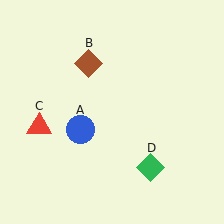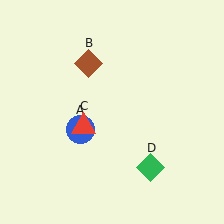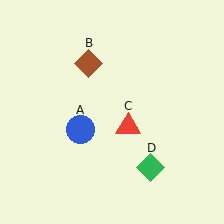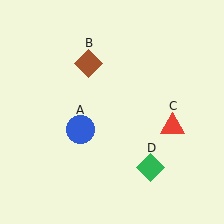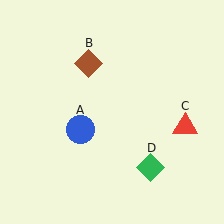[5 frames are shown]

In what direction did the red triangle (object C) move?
The red triangle (object C) moved right.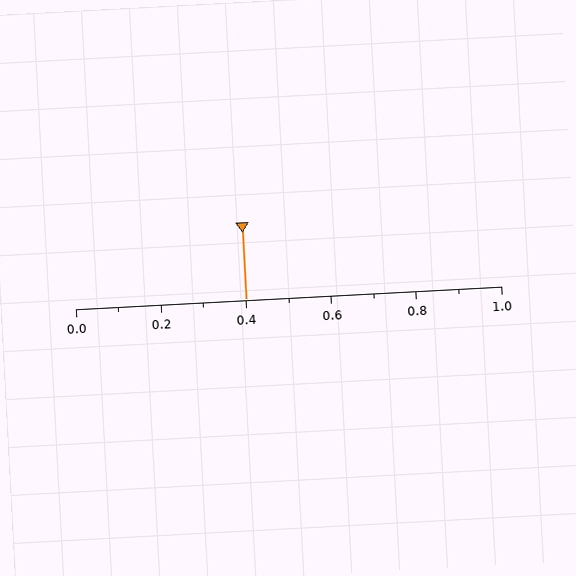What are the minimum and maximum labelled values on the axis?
The axis runs from 0.0 to 1.0.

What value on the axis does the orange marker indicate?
The marker indicates approximately 0.4.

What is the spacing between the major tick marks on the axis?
The major ticks are spaced 0.2 apart.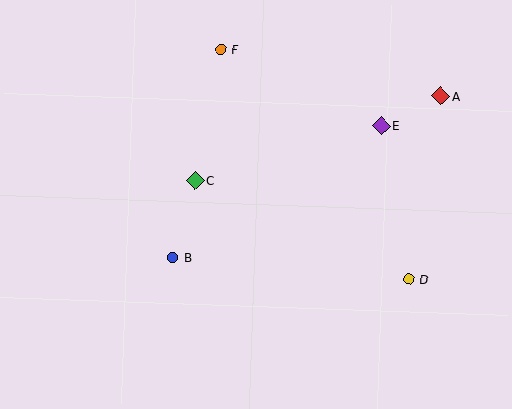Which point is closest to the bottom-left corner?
Point B is closest to the bottom-left corner.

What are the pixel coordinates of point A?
Point A is at (441, 96).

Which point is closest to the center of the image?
Point C at (195, 181) is closest to the center.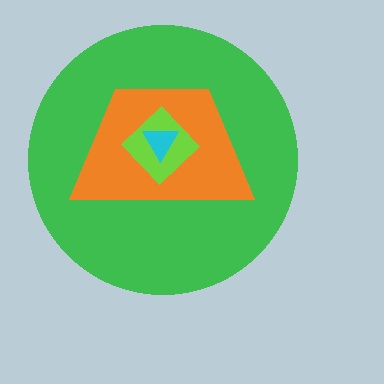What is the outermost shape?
The green circle.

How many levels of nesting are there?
4.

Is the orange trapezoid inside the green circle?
Yes.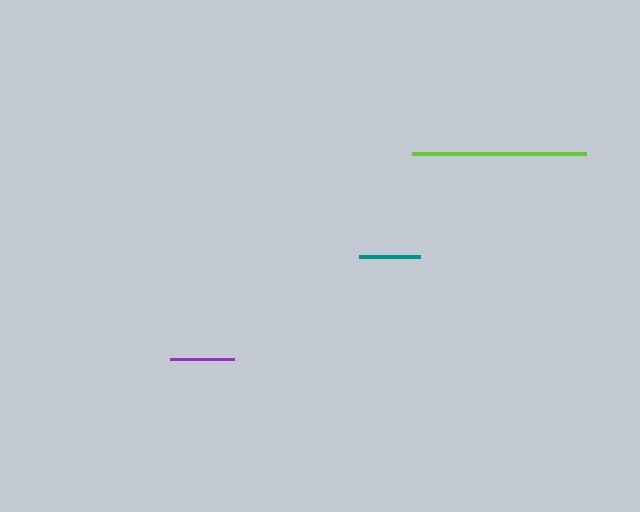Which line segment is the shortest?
The teal line is the shortest at approximately 62 pixels.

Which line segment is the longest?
The lime line is the longest at approximately 173 pixels.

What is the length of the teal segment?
The teal segment is approximately 62 pixels long.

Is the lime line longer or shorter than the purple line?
The lime line is longer than the purple line.